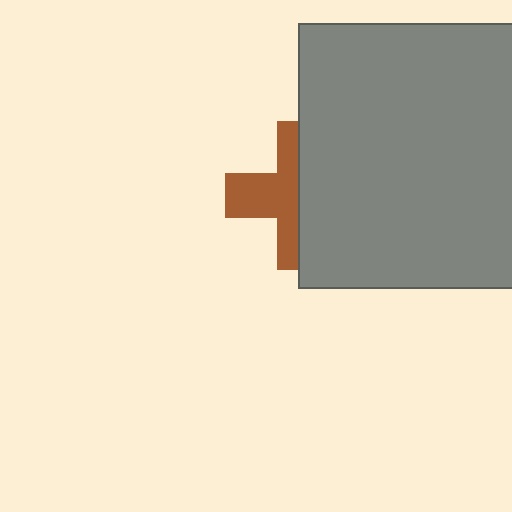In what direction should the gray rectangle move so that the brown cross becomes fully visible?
The gray rectangle should move right. That is the shortest direction to clear the overlap and leave the brown cross fully visible.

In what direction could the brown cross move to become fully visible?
The brown cross could move left. That would shift it out from behind the gray rectangle entirely.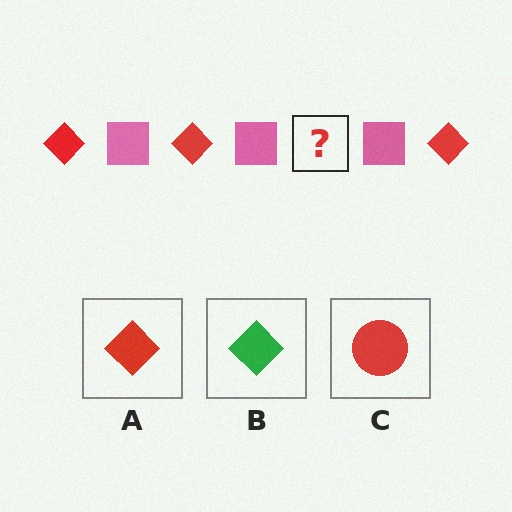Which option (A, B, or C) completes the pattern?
A.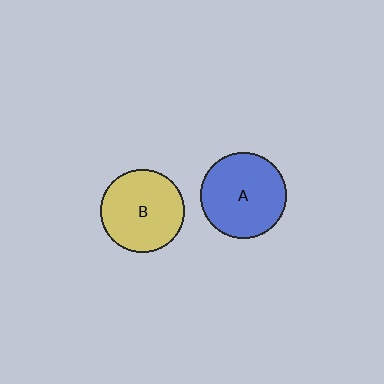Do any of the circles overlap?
No, none of the circles overlap.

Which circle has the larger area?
Circle A (blue).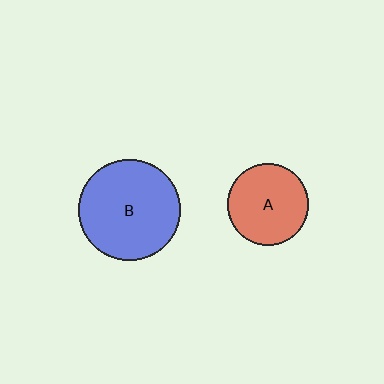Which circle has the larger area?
Circle B (blue).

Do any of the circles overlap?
No, none of the circles overlap.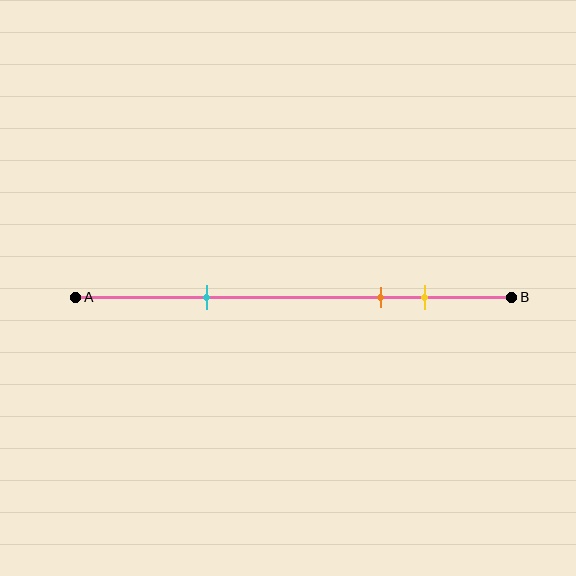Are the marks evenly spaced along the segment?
No, the marks are not evenly spaced.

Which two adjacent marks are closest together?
The orange and yellow marks are the closest adjacent pair.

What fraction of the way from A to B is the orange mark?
The orange mark is approximately 70% (0.7) of the way from A to B.